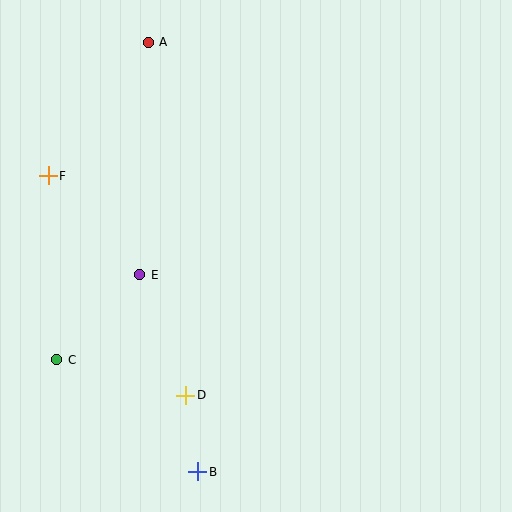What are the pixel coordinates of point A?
Point A is at (148, 42).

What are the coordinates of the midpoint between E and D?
The midpoint between E and D is at (163, 335).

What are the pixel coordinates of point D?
Point D is at (186, 395).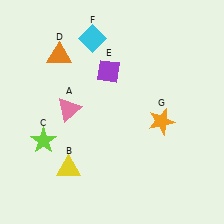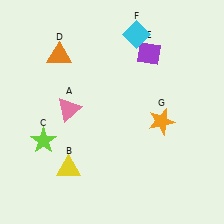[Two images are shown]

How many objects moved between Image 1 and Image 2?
2 objects moved between the two images.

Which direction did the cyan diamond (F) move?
The cyan diamond (F) moved right.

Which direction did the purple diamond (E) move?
The purple diamond (E) moved right.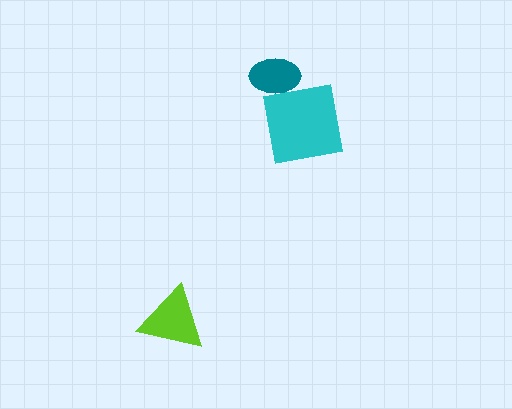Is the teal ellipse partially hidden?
Yes, it is partially covered by another shape.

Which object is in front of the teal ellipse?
The cyan square is in front of the teal ellipse.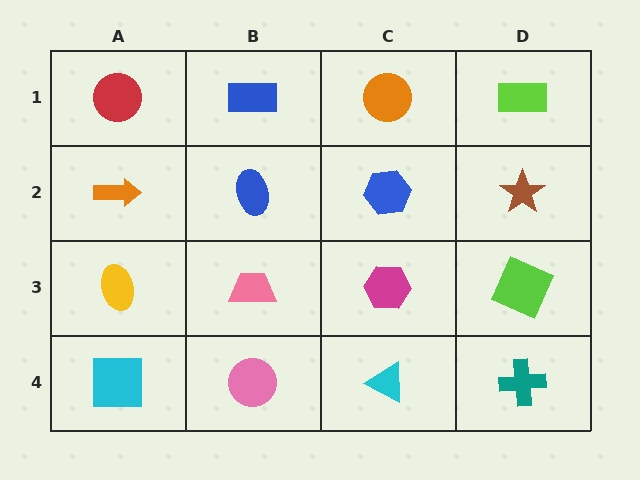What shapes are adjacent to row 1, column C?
A blue hexagon (row 2, column C), a blue rectangle (row 1, column B), a lime rectangle (row 1, column D).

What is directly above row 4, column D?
A lime square.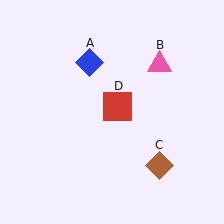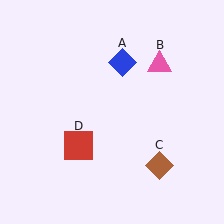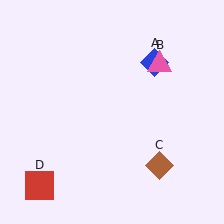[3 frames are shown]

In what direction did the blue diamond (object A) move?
The blue diamond (object A) moved right.